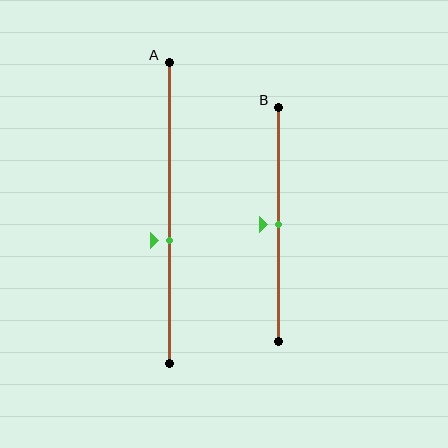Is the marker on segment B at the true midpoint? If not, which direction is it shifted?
Yes, the marker on segment B is at the true midpoint.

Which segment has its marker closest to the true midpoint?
Segment B has its marker closest to the true midpoint.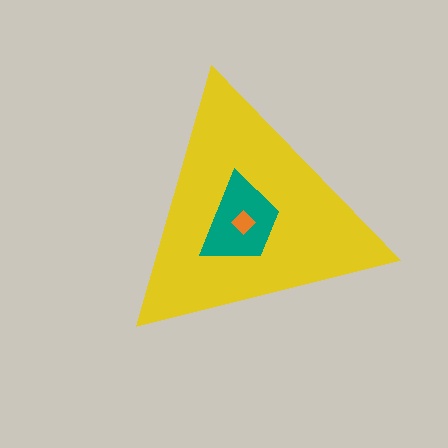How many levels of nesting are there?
3.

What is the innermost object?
The orange diamond.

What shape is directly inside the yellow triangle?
The teal trapezoid.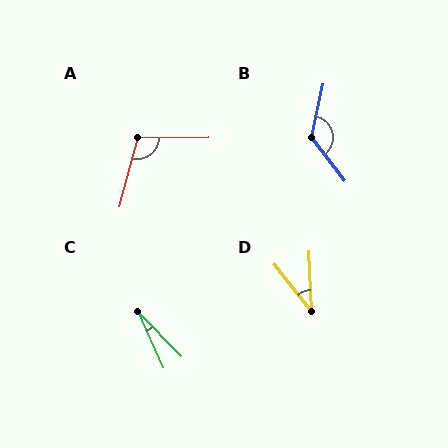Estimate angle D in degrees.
Approximately 36 degrees.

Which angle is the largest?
B, at approximately 131 degrees.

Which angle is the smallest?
C, at approximately 20 degrees.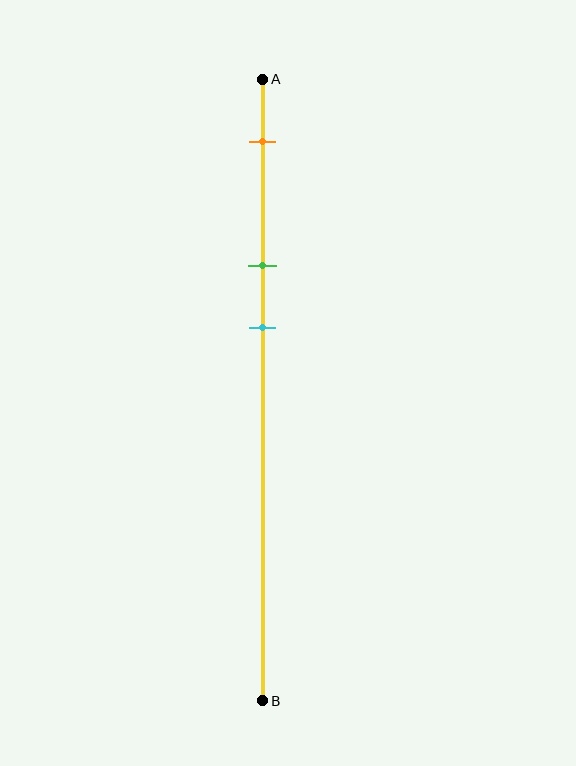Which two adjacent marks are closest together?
The green and cyan marks are the closest adjacent pair.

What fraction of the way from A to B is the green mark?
The green mark is approximately 30% (0.3) of the way from A to B.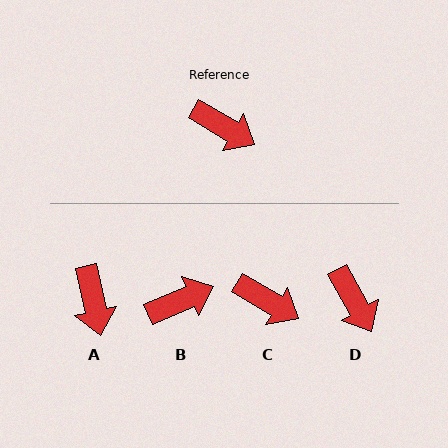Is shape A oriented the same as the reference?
No, it is off by about 47 degrees.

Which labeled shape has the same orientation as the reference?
C.